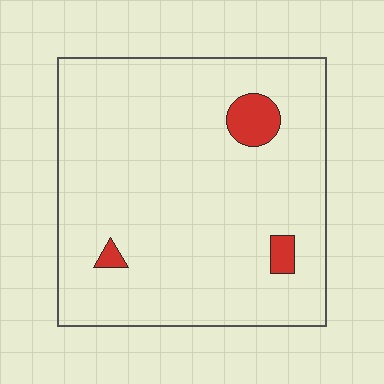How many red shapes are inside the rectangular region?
3.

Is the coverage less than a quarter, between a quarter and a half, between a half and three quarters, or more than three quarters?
Less than a quarter.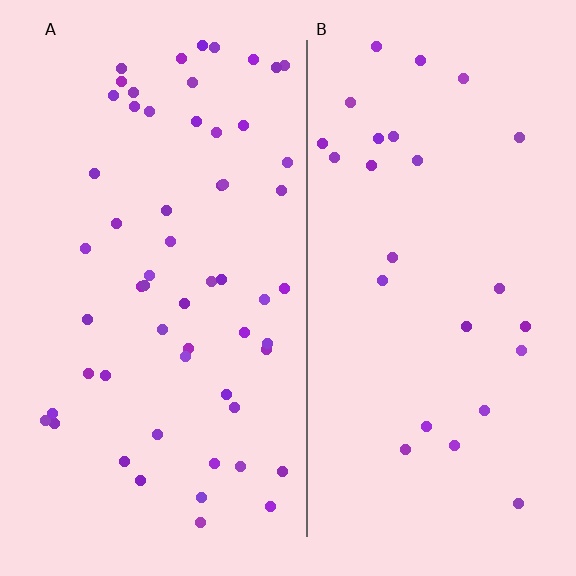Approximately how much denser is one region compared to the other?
Approximately 2.2× — region A over region B.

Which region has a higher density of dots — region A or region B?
A (the left).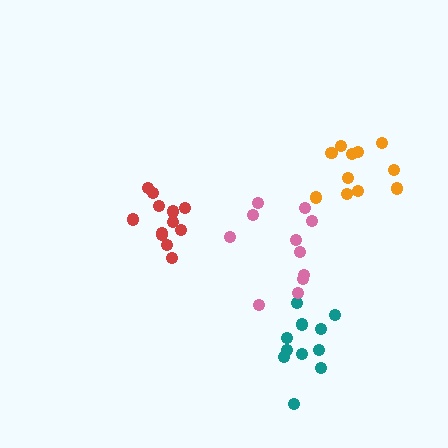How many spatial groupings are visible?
There are 4 spatial groupings.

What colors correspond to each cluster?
The clusters are colored: red, orange, teal, pink.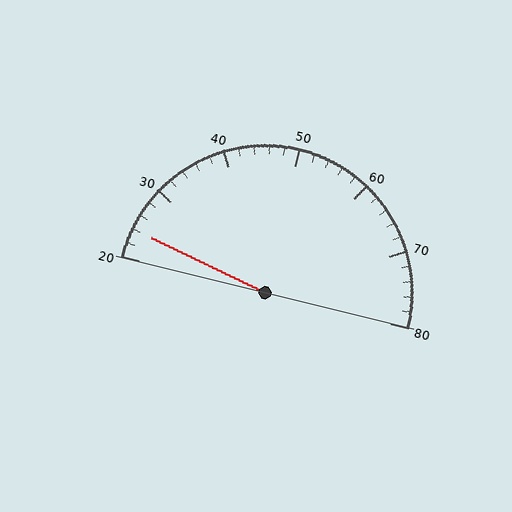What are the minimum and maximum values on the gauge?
The gauge ranges from 20 to 80.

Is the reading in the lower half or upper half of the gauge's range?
The reading is in the lower half of the range (20 to 80).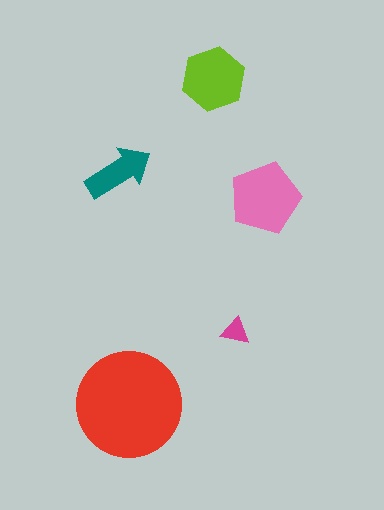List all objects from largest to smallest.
The red circle, the pink pentagon, the lime hexagon, the teal arrow, the magenta triangle.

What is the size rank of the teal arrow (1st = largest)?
4th.